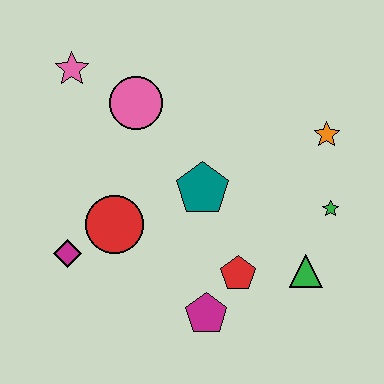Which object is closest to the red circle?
The magenta diamond is closest to the red circle.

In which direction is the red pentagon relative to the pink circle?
The red pentagon is below the pink circle.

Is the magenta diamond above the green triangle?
Yes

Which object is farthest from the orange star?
The magenta diamond is farthest from the orange star.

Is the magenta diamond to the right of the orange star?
No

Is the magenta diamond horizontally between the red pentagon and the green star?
No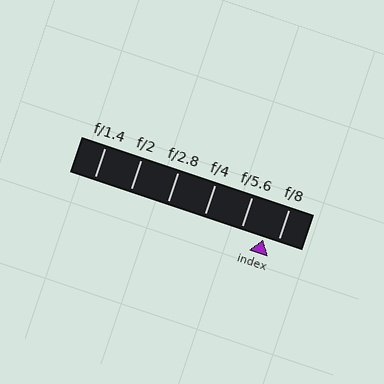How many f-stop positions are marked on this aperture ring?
There are 6 f-stop positions marked.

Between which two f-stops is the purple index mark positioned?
The index mark is between f/5.6 and f/8.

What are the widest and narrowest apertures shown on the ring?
The widest aperture shown is f/1.4 and the narrowest is f/8.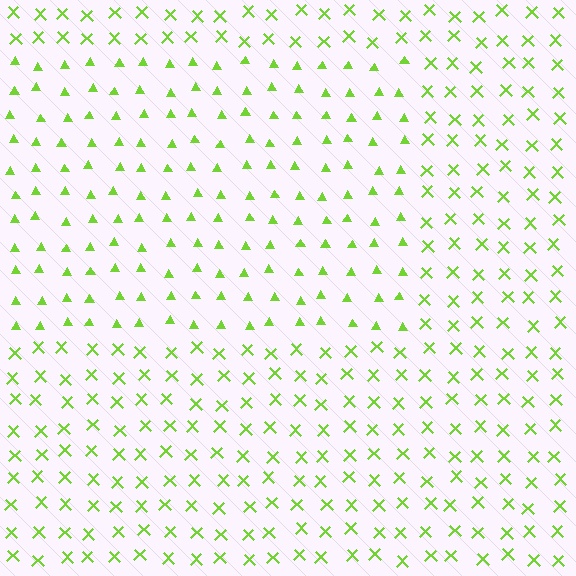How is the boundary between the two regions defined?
The boundary is defined by a change in element shape: triangles inside vs. X marks outside. All elements share the same color and spacing.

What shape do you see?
I see a rectangle.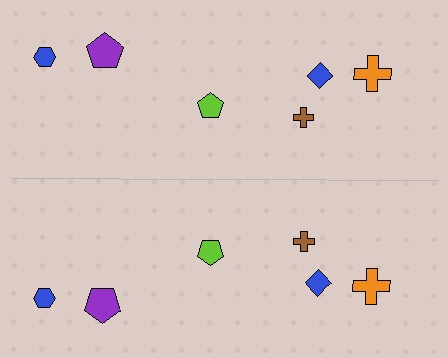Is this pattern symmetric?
Yes, this pattern has bilateral (reflection) symmetry.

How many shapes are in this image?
There are 12 shapes in this image.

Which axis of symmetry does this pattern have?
The pattern has a horizontal axis of symmetry running through the center of the image.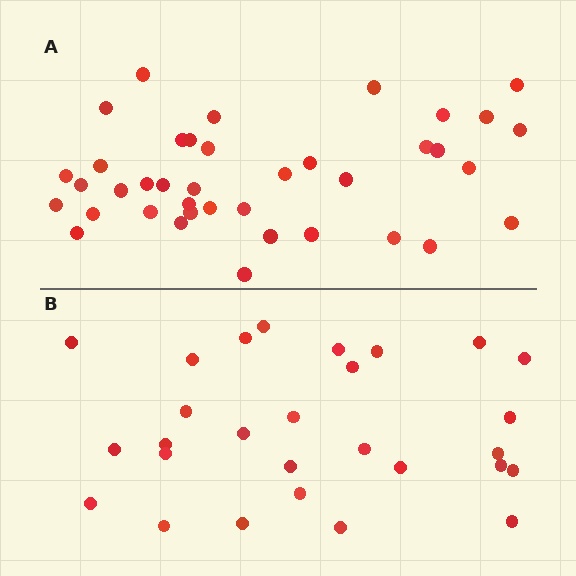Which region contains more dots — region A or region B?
Region A (the top region) has more dots.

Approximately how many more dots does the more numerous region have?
Region A has roughly 12 or so more dots than region B.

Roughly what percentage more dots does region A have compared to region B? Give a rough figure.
About 40% more.